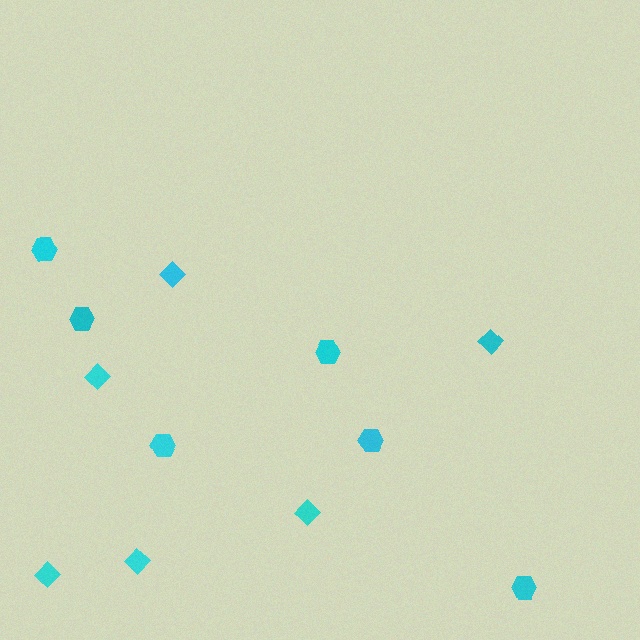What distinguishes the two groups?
There are 2 groups: one group of hexagons (6) and one group of diamonds (6).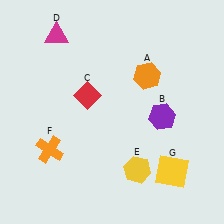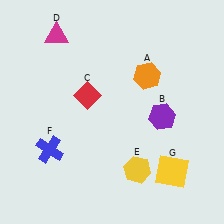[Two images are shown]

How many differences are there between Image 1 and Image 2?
There is 1 difference between the two images.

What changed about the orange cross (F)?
In Image 1, F is orange. In Image 2, it changed to blue.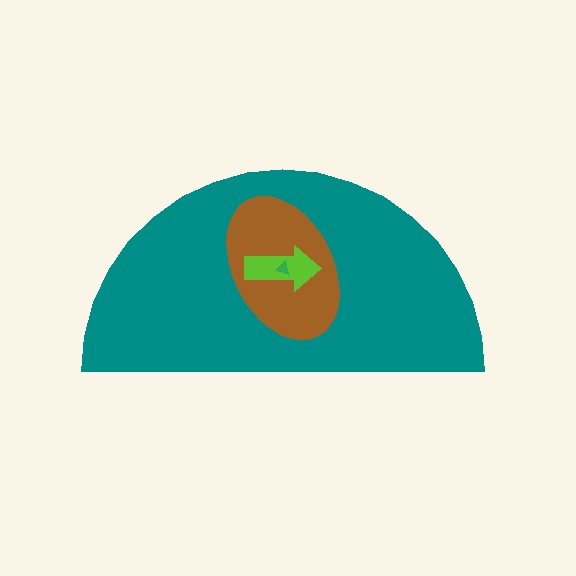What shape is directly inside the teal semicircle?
The brown ellipse.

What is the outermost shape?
The teal semicircle.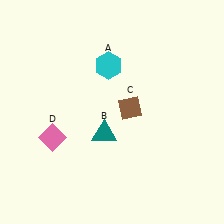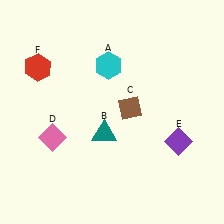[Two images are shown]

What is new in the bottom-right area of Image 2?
A purple diamond (E) was added in the bottom-right area of Image 2.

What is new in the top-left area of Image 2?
A red hexagon (F) was added in the top-left area of Image 2.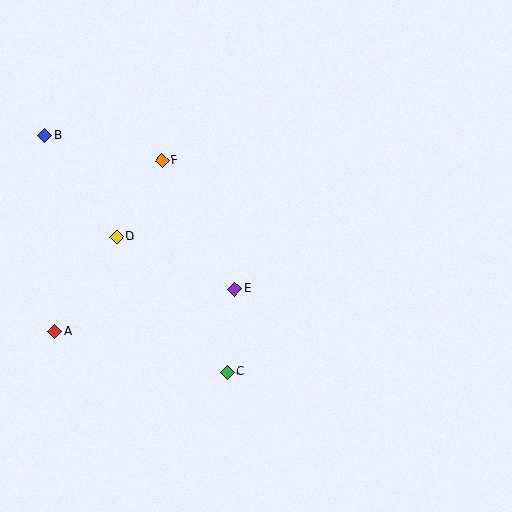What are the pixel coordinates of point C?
Point C is at (227, 372).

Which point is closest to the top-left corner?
Point B is closest to the top-left corner.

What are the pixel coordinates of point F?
Point F is at (162, 160).